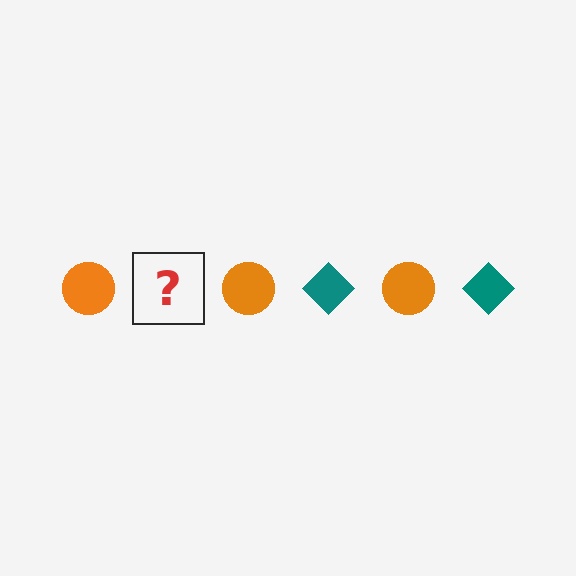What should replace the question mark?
The question mark should be replaced with a teal diamond.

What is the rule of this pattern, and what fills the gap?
The rule is that the pattern alternates between orange circle and teal diamond. The gap should be filled with a teal diamond.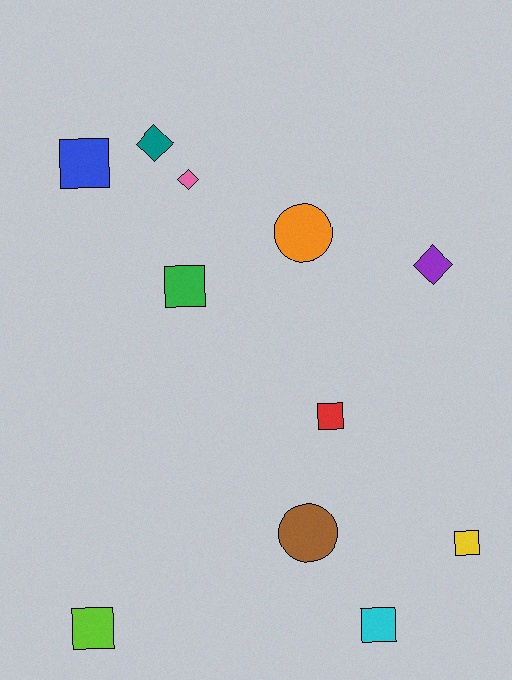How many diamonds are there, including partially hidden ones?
There are 3 diamonds.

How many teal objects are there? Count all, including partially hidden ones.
There is 1 teal object.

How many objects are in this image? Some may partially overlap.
There are 11 objects.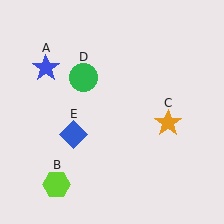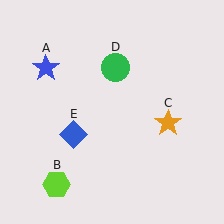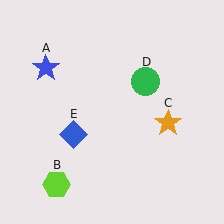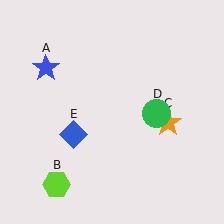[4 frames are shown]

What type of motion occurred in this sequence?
The green circle (object D) rotated clockwise around the center of the scene.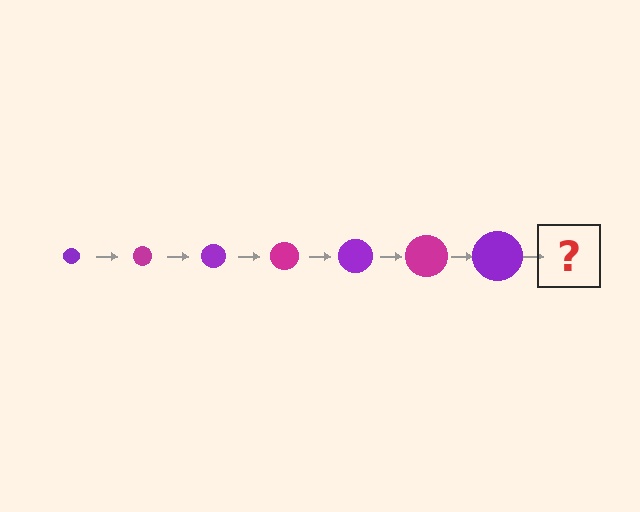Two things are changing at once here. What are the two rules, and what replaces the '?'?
The two rules are that the circle grows larger each step and the color cycles through purple and magenta. The '?' should be a magenta circle, larger than the previous one.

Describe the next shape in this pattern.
It should be a magenta circle, larger than the previous one.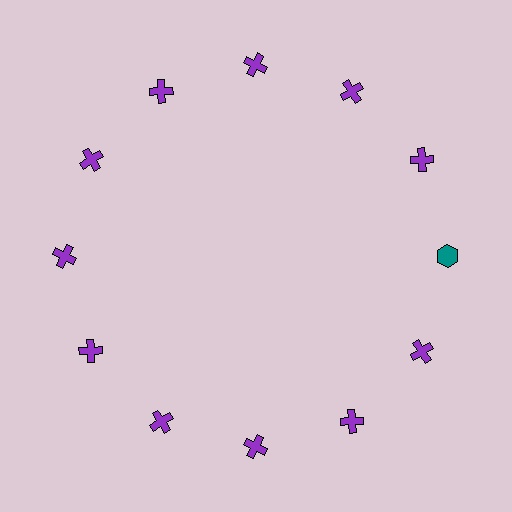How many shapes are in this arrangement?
There are 12 shapes arranged in a ring pattern.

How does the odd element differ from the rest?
It differs in both color (teal instead of purple) and shape (hexagon instead of cross).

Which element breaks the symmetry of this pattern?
The teal hexagon at roughly the 3 o'clock position breaks the symmetry. All other shapes are purple crosses.